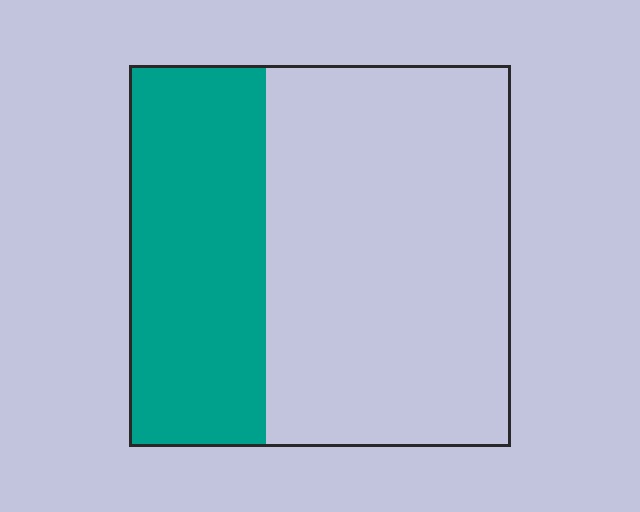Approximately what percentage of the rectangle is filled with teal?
Approximately 35%.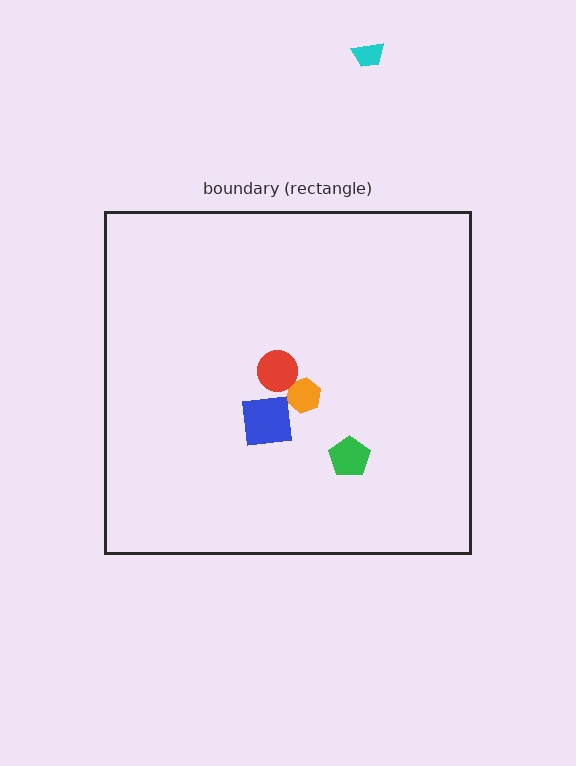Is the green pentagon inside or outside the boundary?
Inside.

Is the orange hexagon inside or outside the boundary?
Inside.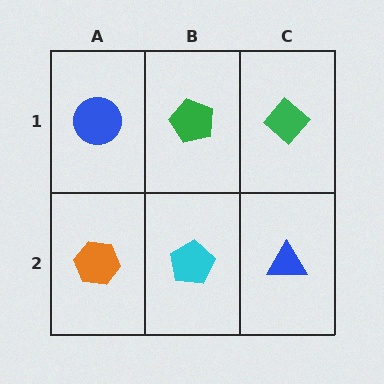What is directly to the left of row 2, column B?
An orange hexagon.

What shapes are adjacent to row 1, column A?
An orange hexagon (row 2, column A), a green pentagon (row 1, column B).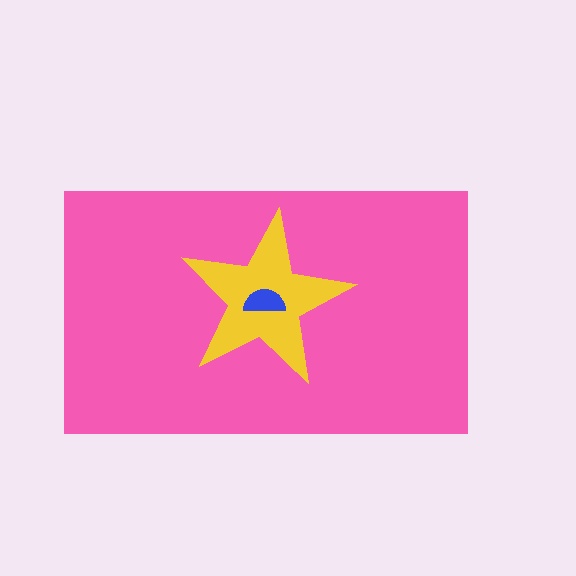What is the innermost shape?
The blue semicircle.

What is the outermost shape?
The pink rectangle.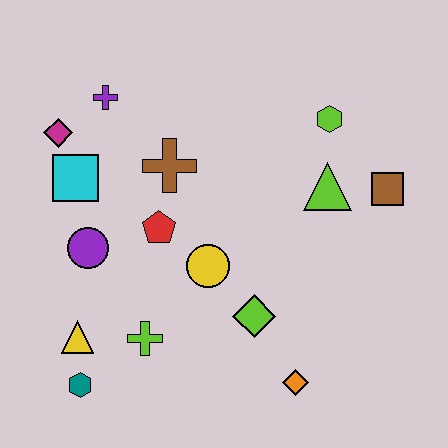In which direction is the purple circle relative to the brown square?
The purple circle is to the left of the brown square.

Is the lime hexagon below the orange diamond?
No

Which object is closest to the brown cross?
The red pentagon is closest to the brown cross.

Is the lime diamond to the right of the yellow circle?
Yes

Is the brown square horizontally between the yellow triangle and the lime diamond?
No